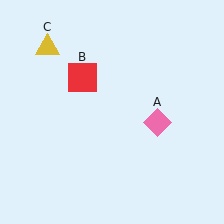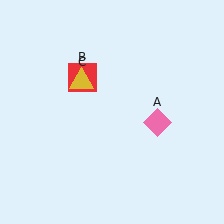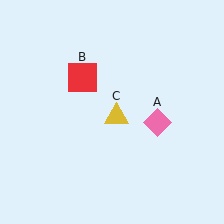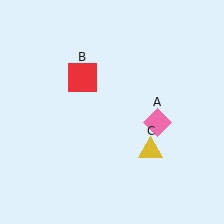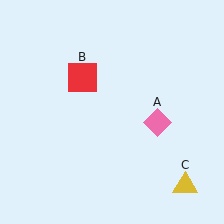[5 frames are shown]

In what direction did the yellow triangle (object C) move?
The yellow triangle (object C) moved down and to the right.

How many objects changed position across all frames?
1 object changed position: yellow triangle (object C).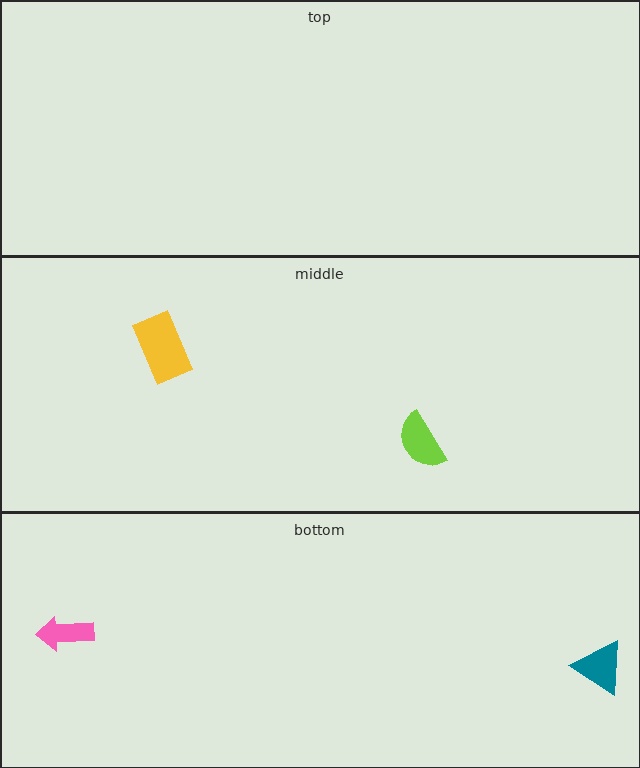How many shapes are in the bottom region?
2.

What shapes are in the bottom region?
The pink arrow, the teal triangle.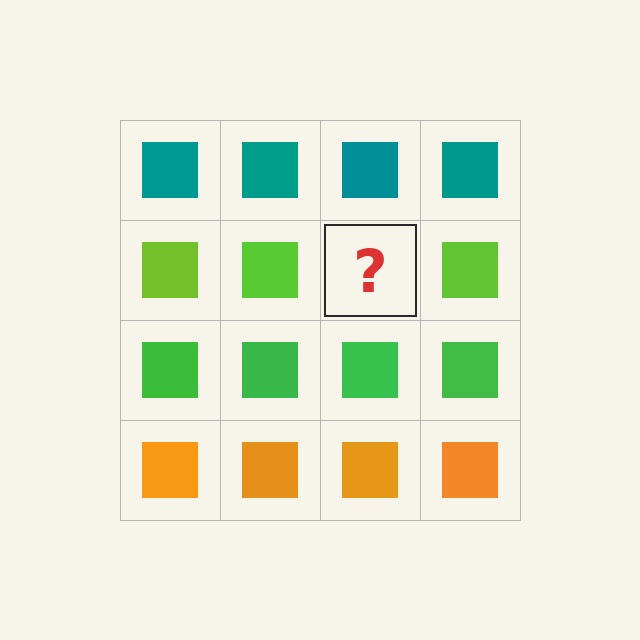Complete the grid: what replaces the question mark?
The question mark should be replaced with a lime square.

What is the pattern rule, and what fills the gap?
The rule is that each row has a consistent color. The gap should be filled with a lime square.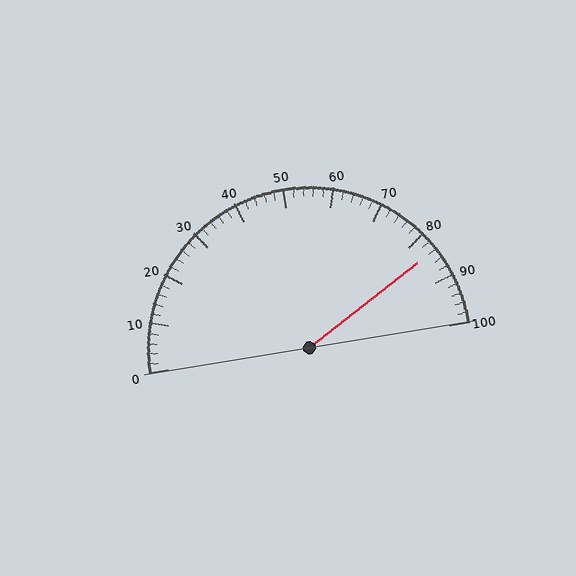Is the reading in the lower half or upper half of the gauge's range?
The reading is in the upper half of the range (0 to 100).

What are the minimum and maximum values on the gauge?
The gauge ranges from 0 to 100.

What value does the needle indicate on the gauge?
The needle indicates approximately 84.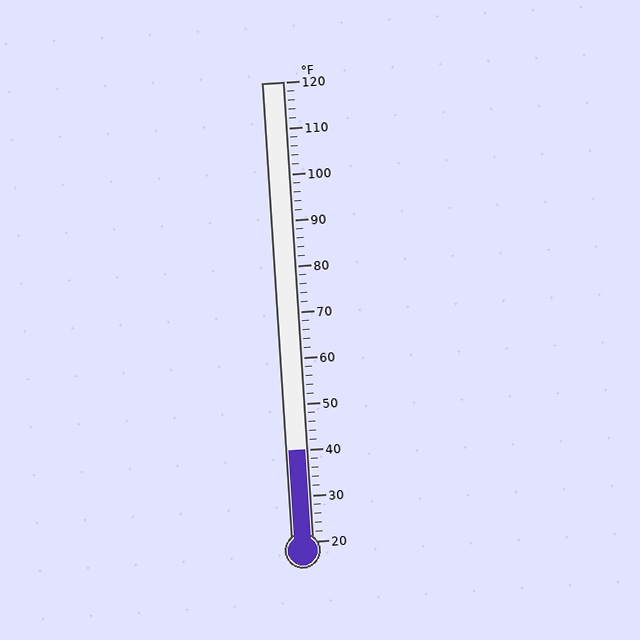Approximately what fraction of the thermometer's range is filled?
The thermometer is filled to approximately 20% of its range.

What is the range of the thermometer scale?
The thermometer scale ranges from 20°F to 120°F.